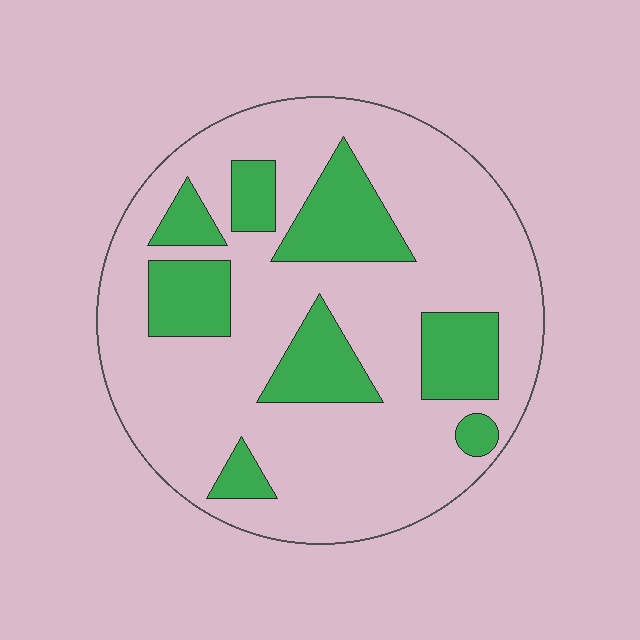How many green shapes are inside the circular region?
8.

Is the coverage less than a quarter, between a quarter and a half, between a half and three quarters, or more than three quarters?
Between a quarter and a half.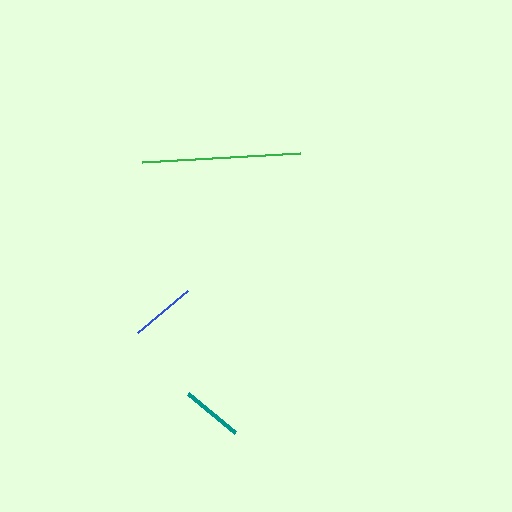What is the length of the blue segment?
The blue segment is approximately 65 pixels long.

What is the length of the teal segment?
The teal segment is approximately 62 pixels long.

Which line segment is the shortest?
The teal line is the shortest at approximately 62 pixels.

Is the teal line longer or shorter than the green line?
The green line is longer than the teal line.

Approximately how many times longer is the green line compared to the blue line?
The green line is approximately 2.4 times the length of the blue line.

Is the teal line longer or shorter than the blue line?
The blue line is longer than the teal line.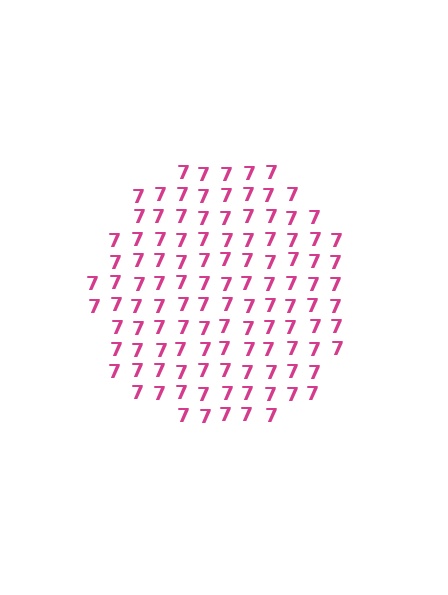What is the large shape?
The large shape is a circle.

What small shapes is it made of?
It is made of small digit 7's.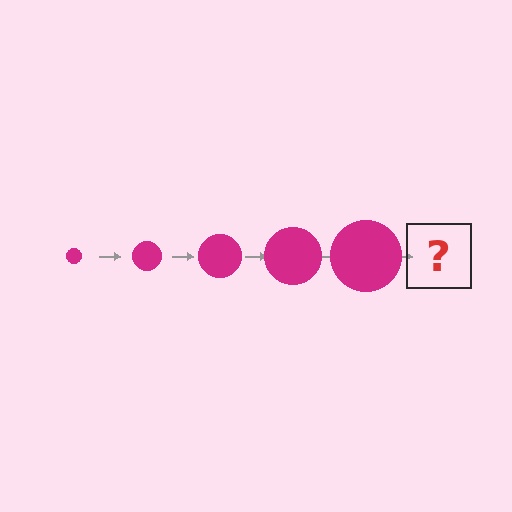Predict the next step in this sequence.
The next step is a magenta circle, larger than the previous one.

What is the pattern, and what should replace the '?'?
The pattern is that the circle gets progressively larger each step. The '?' should be a magenta circle, larger than the previous one.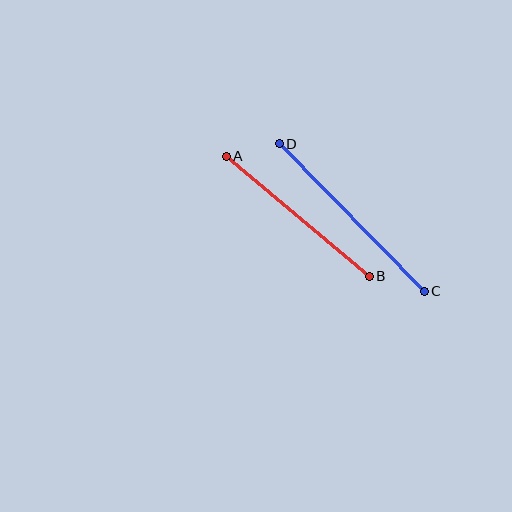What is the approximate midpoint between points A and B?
The midpoint is at approximately (298, 216) pixels.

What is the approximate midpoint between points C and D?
The midpoint is at approximately (352, 218) pixels.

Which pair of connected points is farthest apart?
Points C and D are farthest apart.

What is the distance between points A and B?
The distance is approximately 187 pixels.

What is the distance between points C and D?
The distance is approximately 207 pixels.